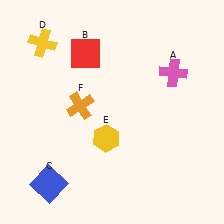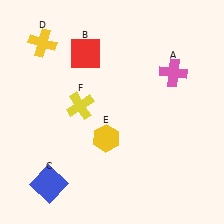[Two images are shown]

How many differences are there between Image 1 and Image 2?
There is 1 difference between the two images.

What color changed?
The cross (F) changed from orange in Image 1 to yellow in Image 2.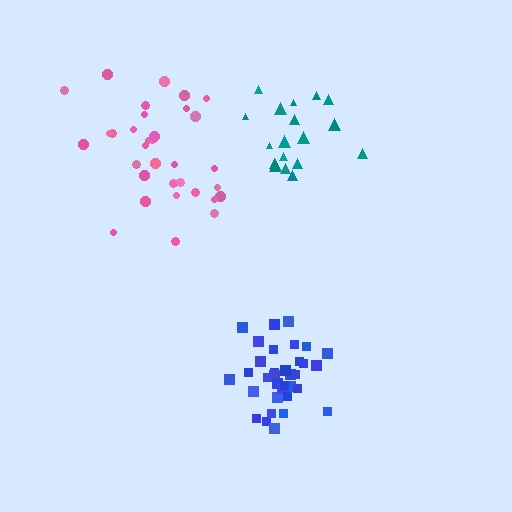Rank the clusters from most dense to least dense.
blue, pink, teal.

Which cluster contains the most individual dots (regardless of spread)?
Blue (35).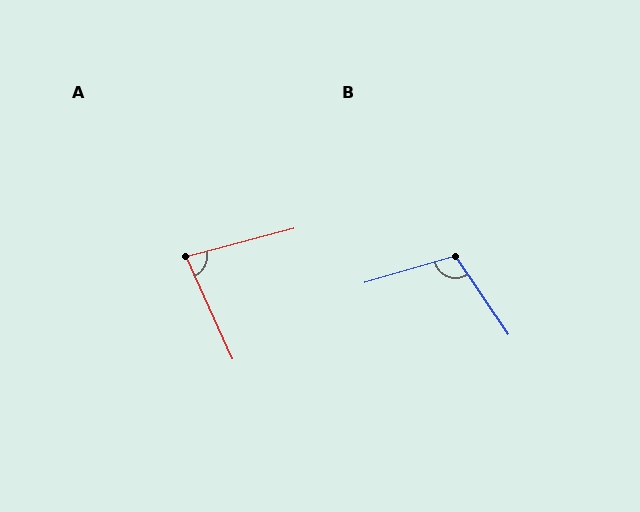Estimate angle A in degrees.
Approximately 80 degrees.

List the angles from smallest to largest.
A (80°), B (108°).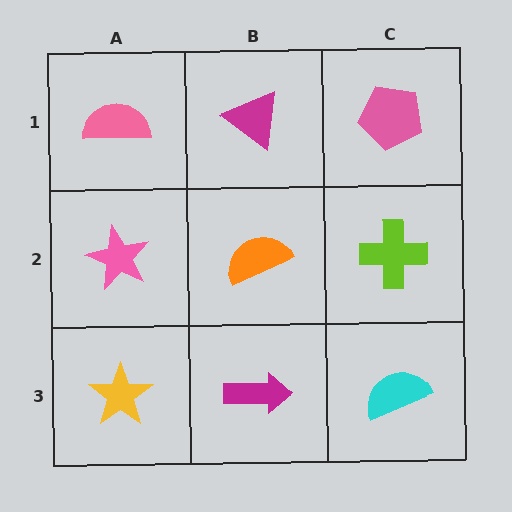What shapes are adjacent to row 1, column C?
A lime cross (row 2, column C), a magenta triangle (row 1, column B).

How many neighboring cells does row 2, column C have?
3.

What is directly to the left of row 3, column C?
A magenta arrow.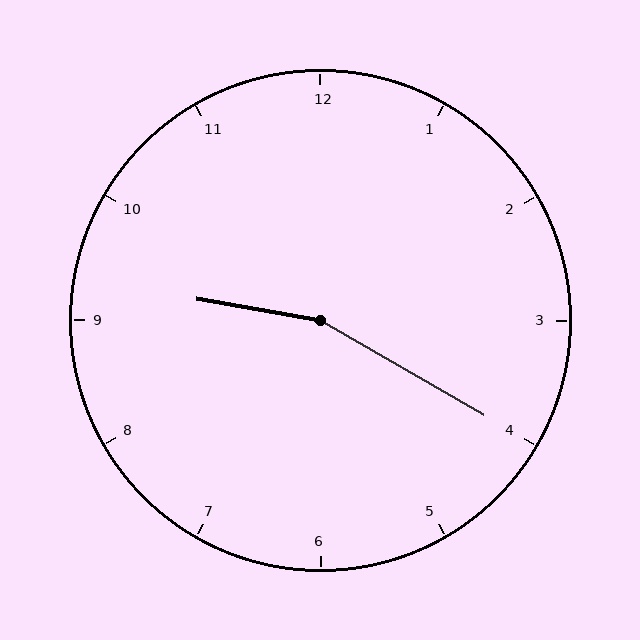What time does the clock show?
9:20.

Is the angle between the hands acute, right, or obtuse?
It is obtuse.